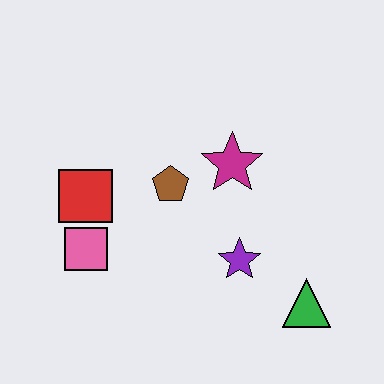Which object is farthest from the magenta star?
The pink square is farthest from the magenta star.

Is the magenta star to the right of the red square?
Yes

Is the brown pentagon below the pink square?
No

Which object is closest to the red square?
The pink square is closest to the red square.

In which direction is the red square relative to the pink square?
The red square is above the pink square.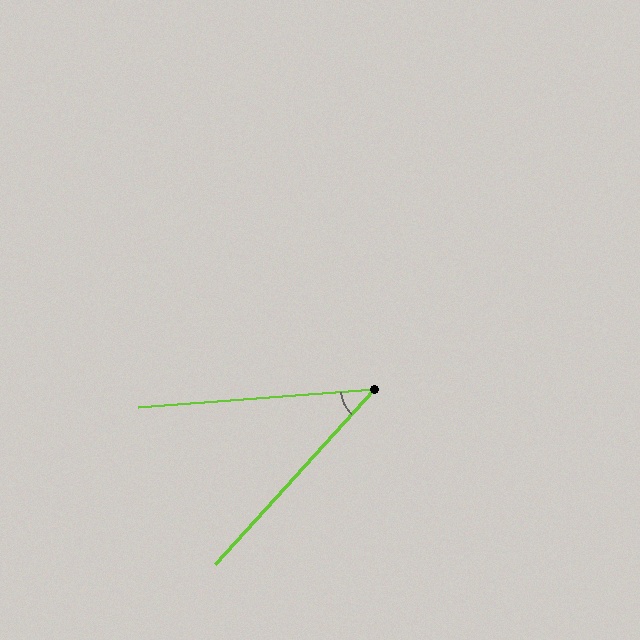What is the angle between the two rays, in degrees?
Approximately 43 degrees.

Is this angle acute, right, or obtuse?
It is acute.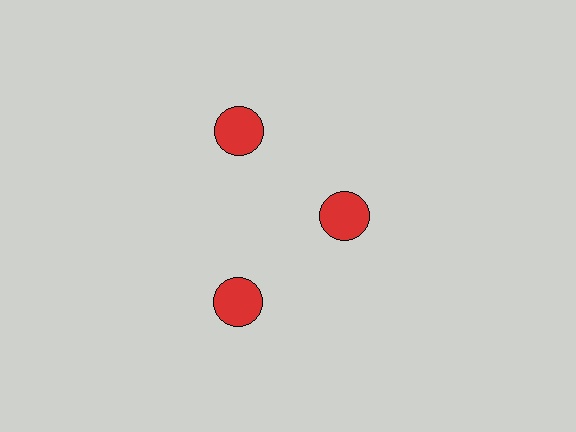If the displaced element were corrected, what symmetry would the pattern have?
It would have 3-fold rotational symmetry — the pattern would map onto itself every 120 degrees.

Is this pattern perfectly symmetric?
No. The 3 red circles are arranged in a ring, but one element near the 3 o'clock position is pulled inward toward the center, breaking the 3-fold rotational symmetry.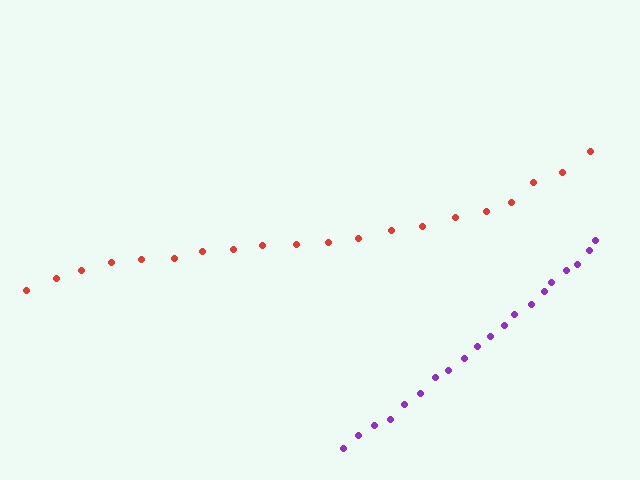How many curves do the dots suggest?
There are 2 distinct paths.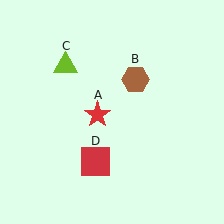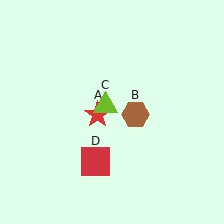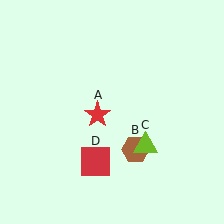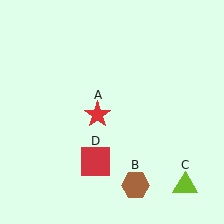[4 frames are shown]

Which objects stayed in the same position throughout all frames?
Red star (object A) and red square (object D) remained stationary.